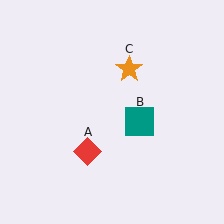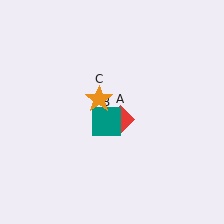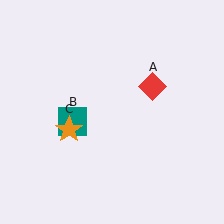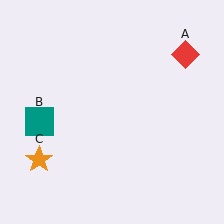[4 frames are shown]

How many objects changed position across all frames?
3 objects changed position: red diamond (object A), teal square (object B), orange star (object C).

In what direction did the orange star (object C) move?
The orange star (object C) moved down and to the left.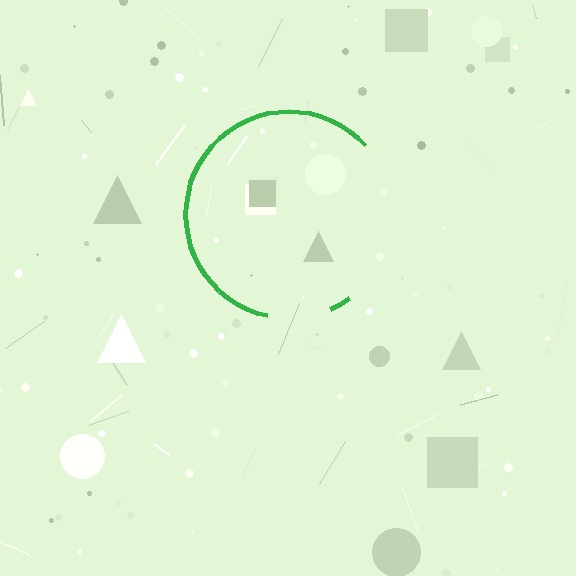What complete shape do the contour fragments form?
The contour fragments form a circle.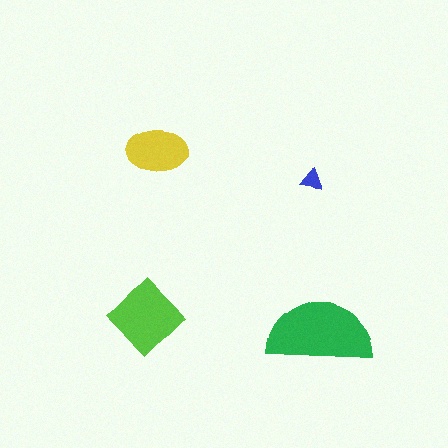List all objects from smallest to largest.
The blue triangle, the yellow ellipse, the lime diamond, the green semicircle.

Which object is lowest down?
The green semicircle is bottommost.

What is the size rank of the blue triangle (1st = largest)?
4th.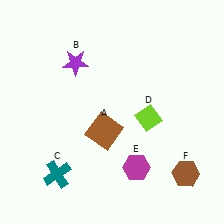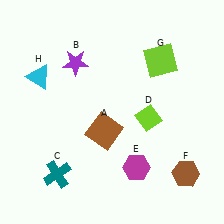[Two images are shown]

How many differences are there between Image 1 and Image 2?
There are 2 differences between the two images.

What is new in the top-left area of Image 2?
A cyan triangle (H) was added in the top-left area of Image 2.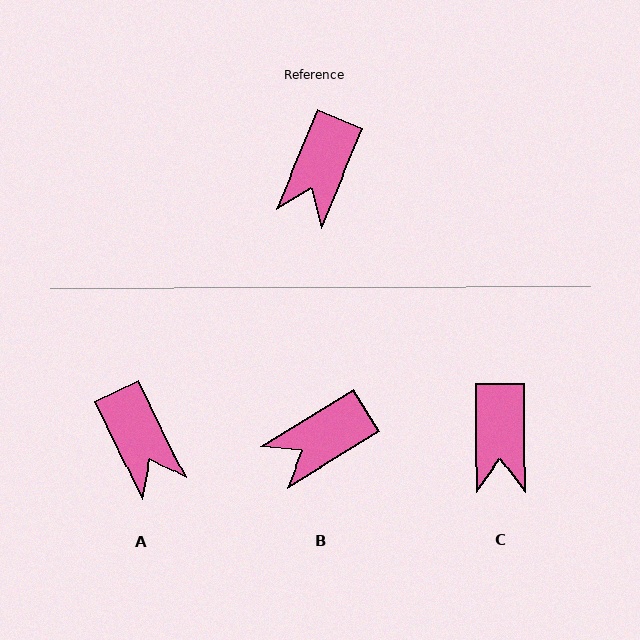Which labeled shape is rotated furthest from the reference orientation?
A, about 48 degrees away.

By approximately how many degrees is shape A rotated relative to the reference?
Approximately 48 degrees counter-clockwise.